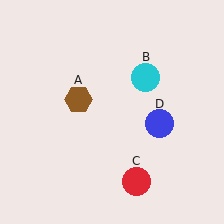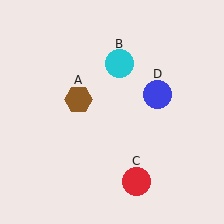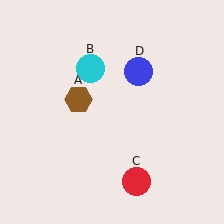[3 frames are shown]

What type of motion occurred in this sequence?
The cyan circle (object B), blue circle (object D) rotated counterclockwise around the center of the scene.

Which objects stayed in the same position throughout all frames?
Brown hexagon (object A) and red circle (object C) remained stationary.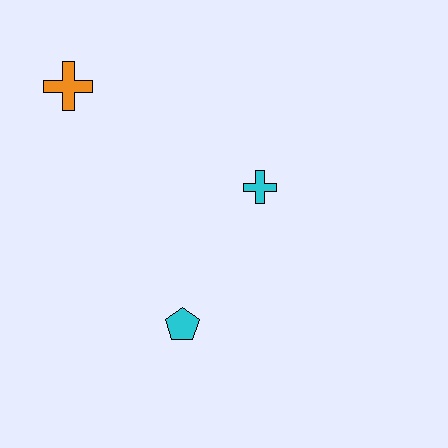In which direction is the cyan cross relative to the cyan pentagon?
The cyan cross is above the cyan pentagon.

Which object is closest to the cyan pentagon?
The cyan cross is closest to the cyan pentagon.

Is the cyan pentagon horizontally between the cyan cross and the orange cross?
Yes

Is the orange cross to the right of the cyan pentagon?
No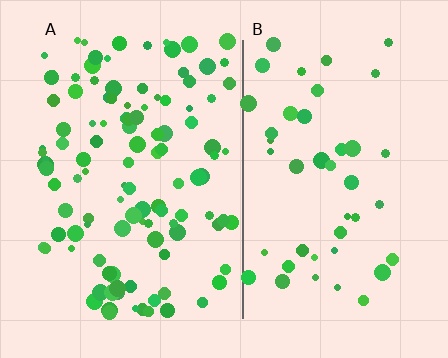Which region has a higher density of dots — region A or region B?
A (the left).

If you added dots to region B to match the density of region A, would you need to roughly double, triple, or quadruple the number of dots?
Approximately double.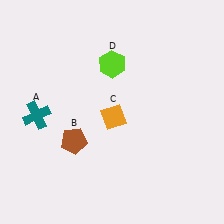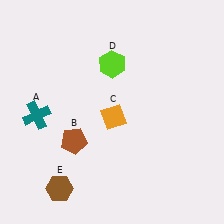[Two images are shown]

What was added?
A brown hexagon (E) was added in Image 2.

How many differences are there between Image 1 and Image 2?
There is 1 difference between the two images.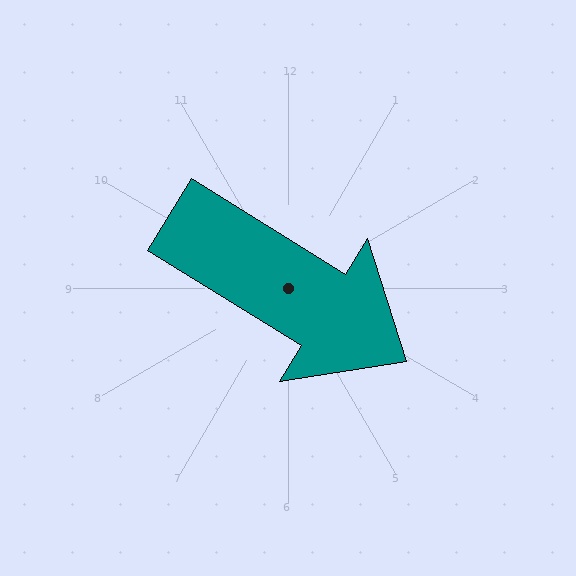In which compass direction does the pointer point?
Southeast.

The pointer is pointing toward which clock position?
Roughly 4 o'clock.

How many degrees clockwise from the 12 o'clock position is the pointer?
Approximately 122 degrees.